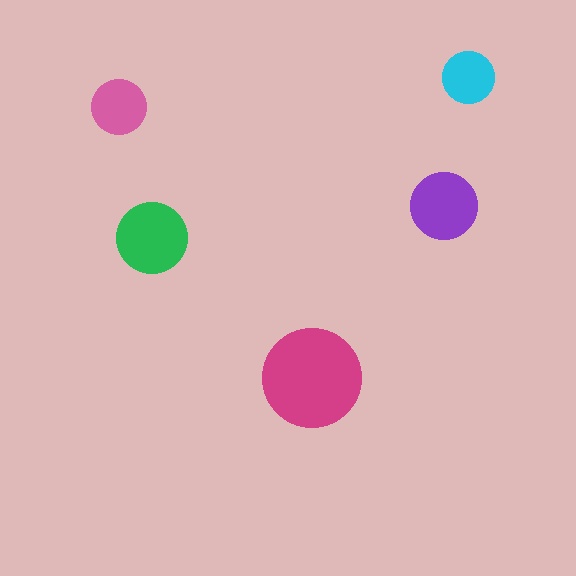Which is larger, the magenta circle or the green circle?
The magenta one.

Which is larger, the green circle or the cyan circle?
The green one.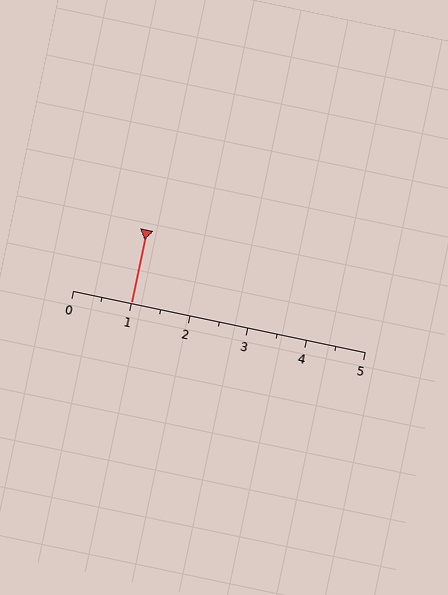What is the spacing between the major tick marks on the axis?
The major ticks are spaced 1 apart.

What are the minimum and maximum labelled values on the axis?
The axis runs from 0 to 5.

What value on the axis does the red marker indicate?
The marker indicates approximately 1.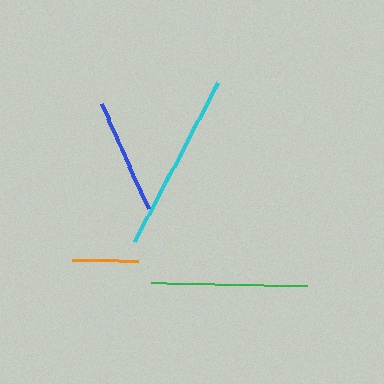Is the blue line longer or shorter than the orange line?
The blue line is longer than the orange line.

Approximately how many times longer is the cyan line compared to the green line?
The cyan line is approximately 1.2 times the length of the green line.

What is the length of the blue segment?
The blue segment is approximately 115 pixels long.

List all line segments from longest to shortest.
From longest to shortest: cyan, green, blue, orange.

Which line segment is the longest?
The cyan line is the longest at approximately 180 pixels.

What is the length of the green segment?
The green segment is approximately 156 pixels long.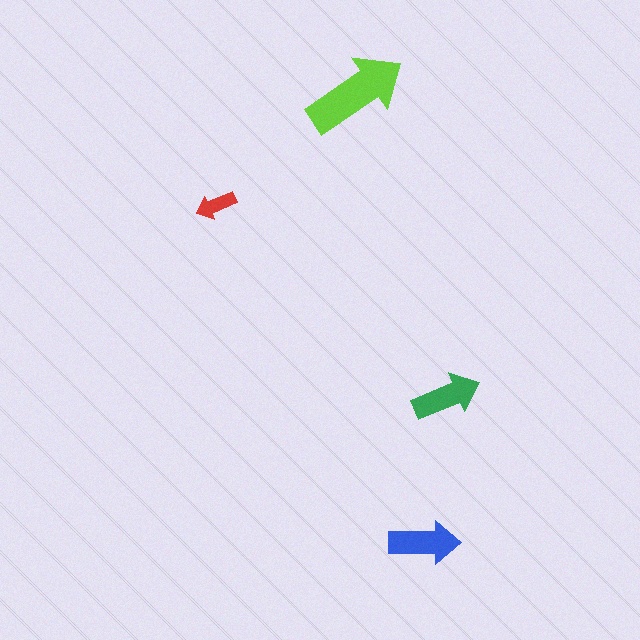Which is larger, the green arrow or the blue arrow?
The blue one.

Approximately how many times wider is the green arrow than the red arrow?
About 1.5 times wider.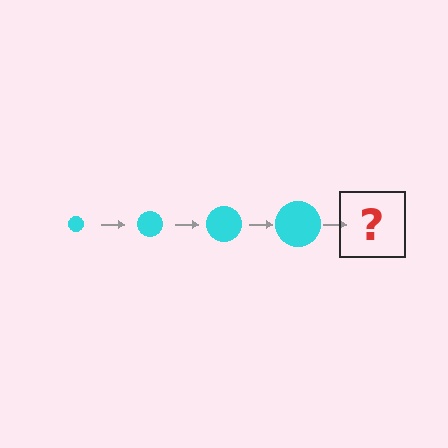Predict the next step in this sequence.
The next step is a cyan circle, larger than the previous one.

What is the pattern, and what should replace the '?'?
The pattern is that the circle gets progressively larger each step. The '?' should be a cyan circle, larger than the previous one.